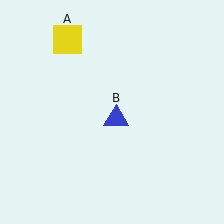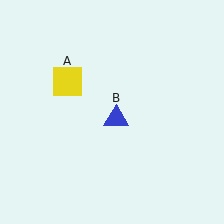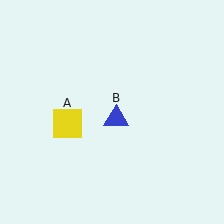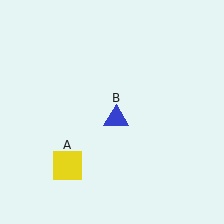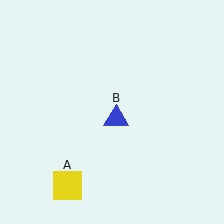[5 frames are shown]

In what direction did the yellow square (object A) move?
The yellow square (object A) moved down.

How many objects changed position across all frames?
1 object changed position: yellow square (object A).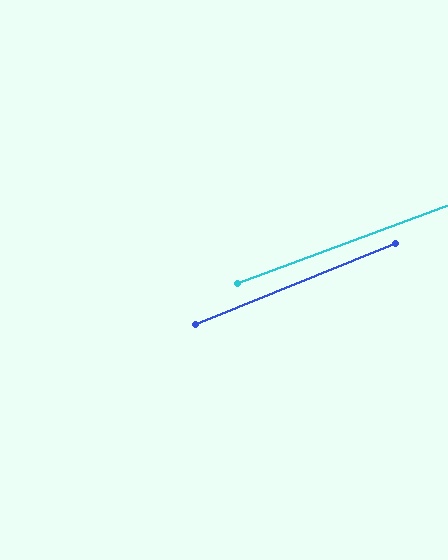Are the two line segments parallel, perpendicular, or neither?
Parallel — their directions differ by only 1.8°.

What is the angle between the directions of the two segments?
Approximately 2 degrees.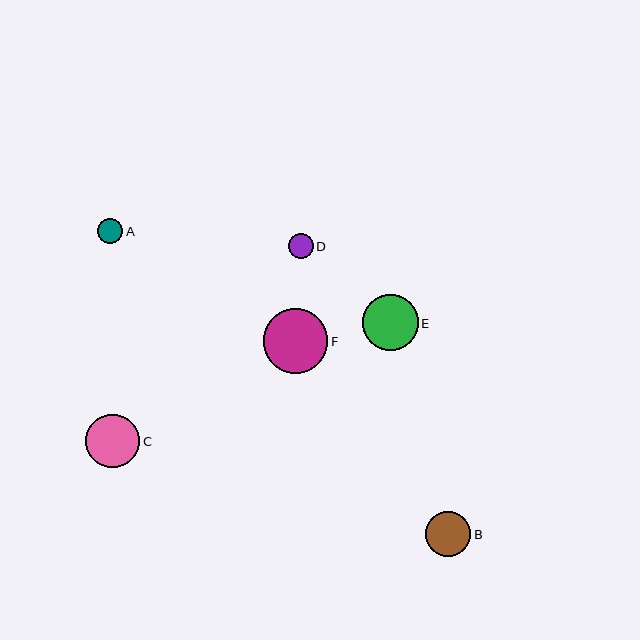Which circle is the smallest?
Circle D is the smallest with a size of approximately 24 pixels.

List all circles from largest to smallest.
From largest to smallest: F, E, C, B, A, D.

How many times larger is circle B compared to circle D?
Circle B is approximately 1.9 times the size of circle D.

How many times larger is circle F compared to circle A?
Circle F is approximately 2.5 times the size of circle A.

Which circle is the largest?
Circle F is the largest with a size of approximately 64 pixels.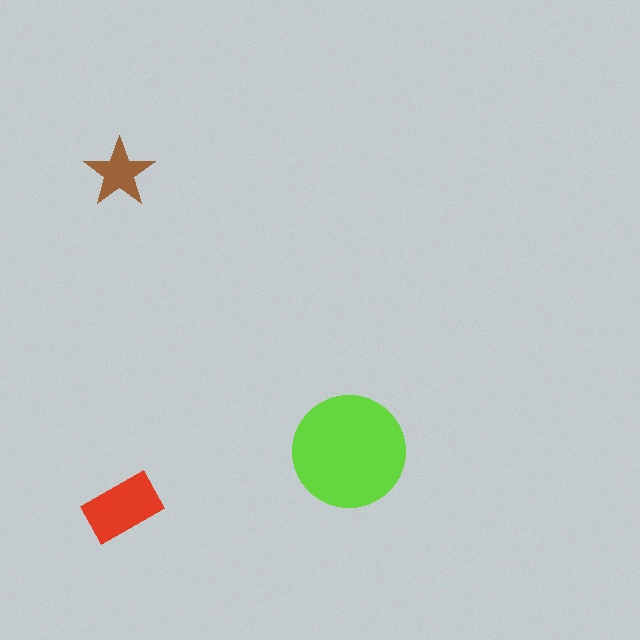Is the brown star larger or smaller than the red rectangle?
Smaller.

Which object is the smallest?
The brown star.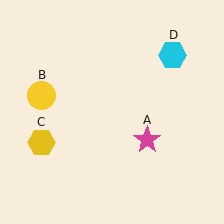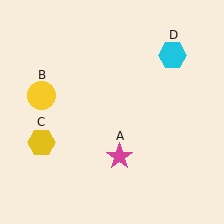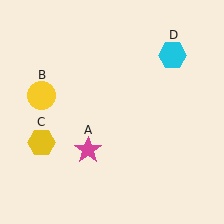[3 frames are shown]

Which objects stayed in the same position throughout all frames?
Yellow circle (object B) and yellow hexagon (object C) and cyan hexagon (object D) remained stationary.